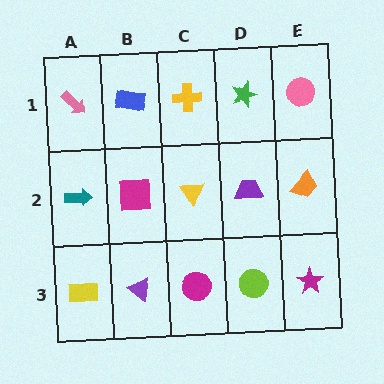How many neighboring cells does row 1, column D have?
3.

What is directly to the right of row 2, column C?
A purple trapezoid.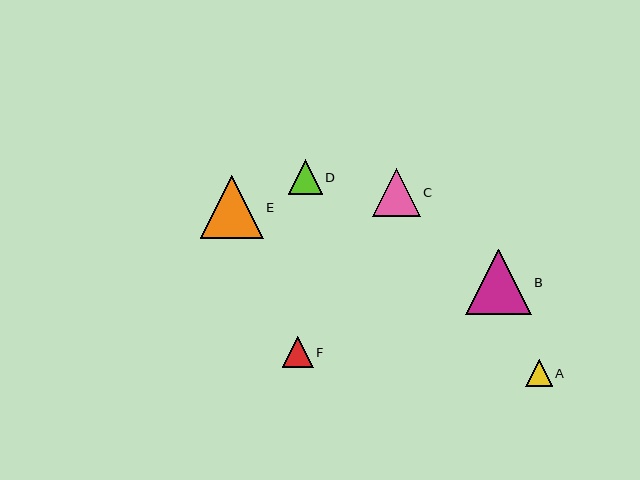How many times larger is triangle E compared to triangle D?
Triangle E is approximately 1.8 times the size of triangle D.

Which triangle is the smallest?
Triangle A is the smallest with a size of approximately 26 pixels.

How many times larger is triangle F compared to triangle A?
Triangle F is approximately 1.2 times the size of triangle A.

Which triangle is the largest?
Triangle B is the largest with a size of approximately 66 pixels.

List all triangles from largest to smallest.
From largest to smallest: B, E, C, D, F, A.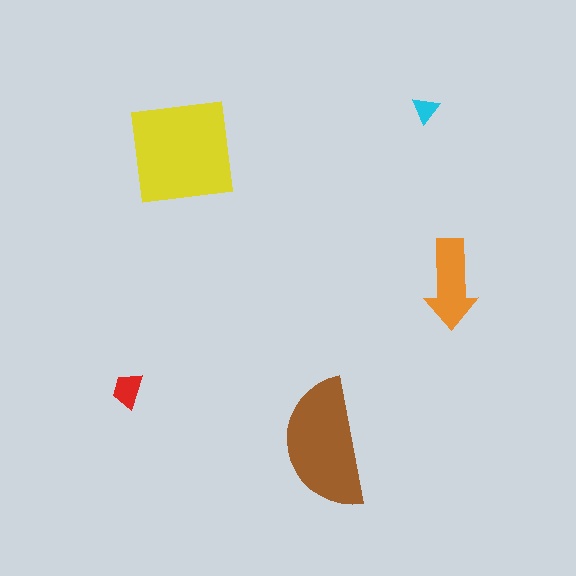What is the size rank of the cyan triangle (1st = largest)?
5th.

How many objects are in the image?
There are 5 objects in the image.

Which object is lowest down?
The brown semicircle is bottommost.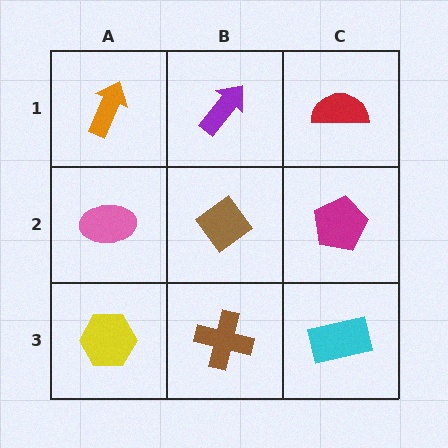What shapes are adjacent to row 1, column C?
A magenta pentagon (row 2, column C), a purple arrow (row 1, column B).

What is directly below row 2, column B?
A brown cross.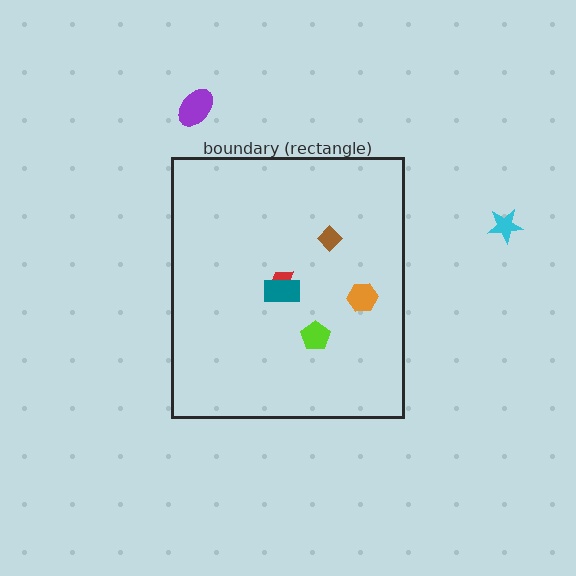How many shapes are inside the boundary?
5 inside, 2 outside.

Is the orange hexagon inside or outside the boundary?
Inside.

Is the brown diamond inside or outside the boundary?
Inside.